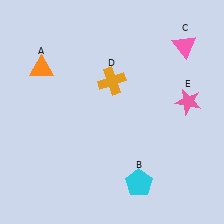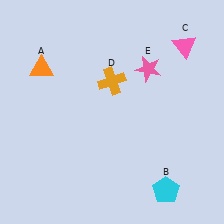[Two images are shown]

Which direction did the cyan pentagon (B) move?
The cyan pentagon (B) moved right.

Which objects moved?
The objects that moved are: the cyan pentagon (B), the pink star (E).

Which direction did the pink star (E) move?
The pink star (E) moved left.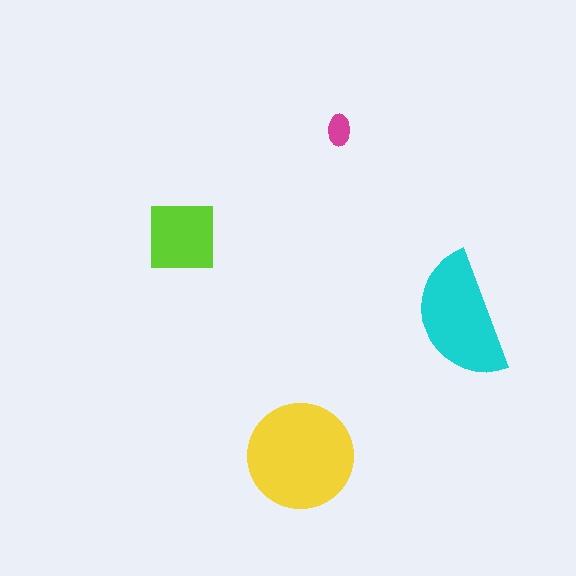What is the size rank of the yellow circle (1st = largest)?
1st.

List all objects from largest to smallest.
The yellow circle, the cyan semicircle, the lime square, the magenta ellipse.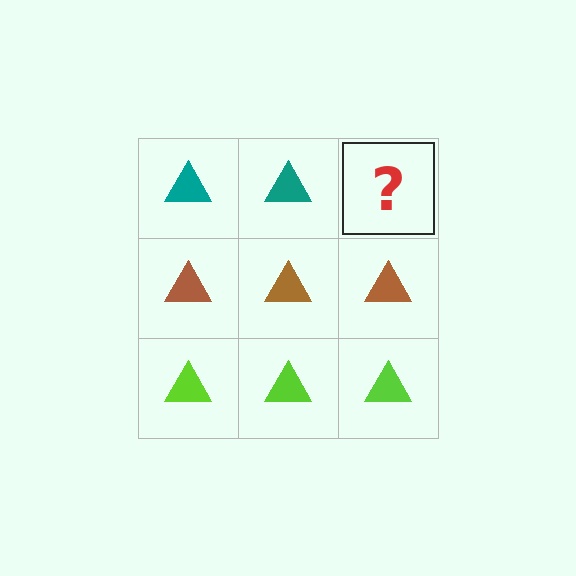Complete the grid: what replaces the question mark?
The question mark should be replaced with a teal triangle.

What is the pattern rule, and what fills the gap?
The rule is that each row has a consistent color. The gap should be filled with a teal triangle.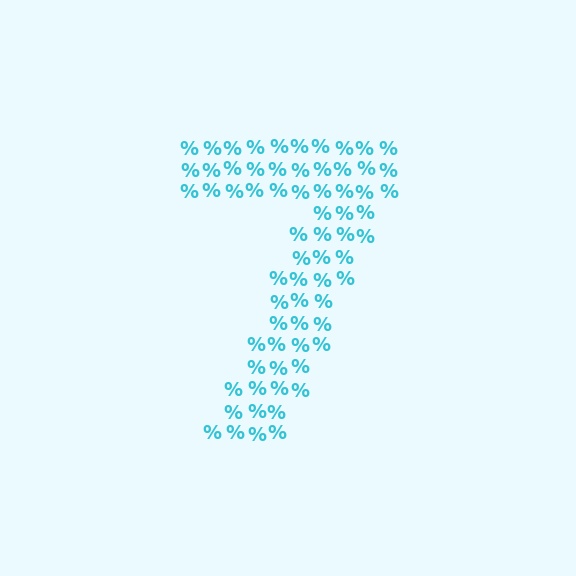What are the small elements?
The small elements are percent signs.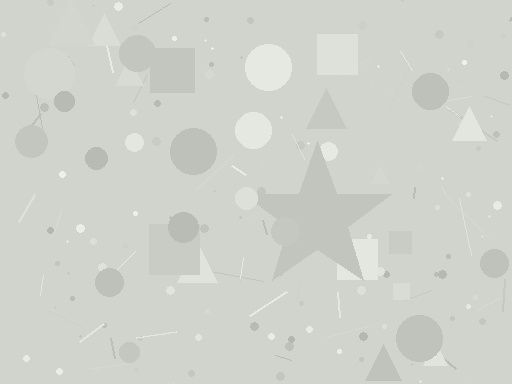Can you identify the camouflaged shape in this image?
The camouflaged shape is a star.